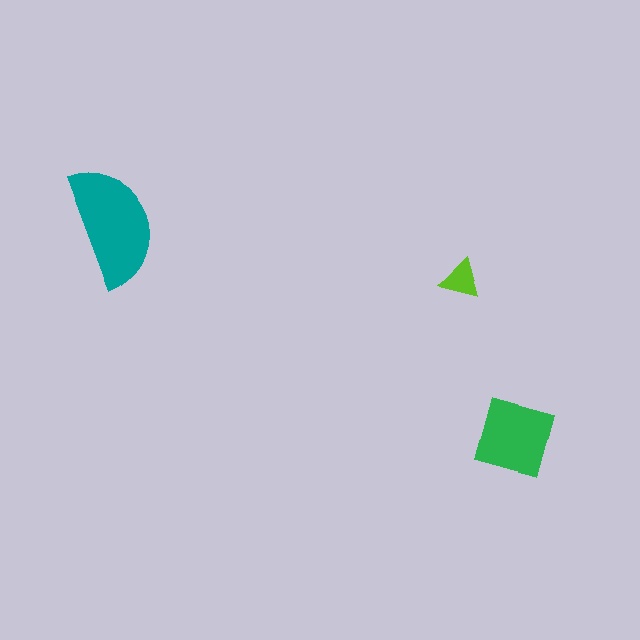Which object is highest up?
The teal semicircle is topmost.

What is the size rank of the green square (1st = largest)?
2nd.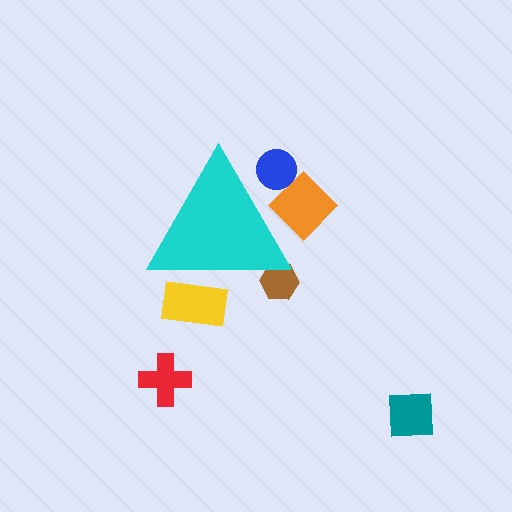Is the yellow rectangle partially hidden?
Yes, the yellow rectangle is partially hidden behind the cyan triangle.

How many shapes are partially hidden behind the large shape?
4 shapes are partially hidden.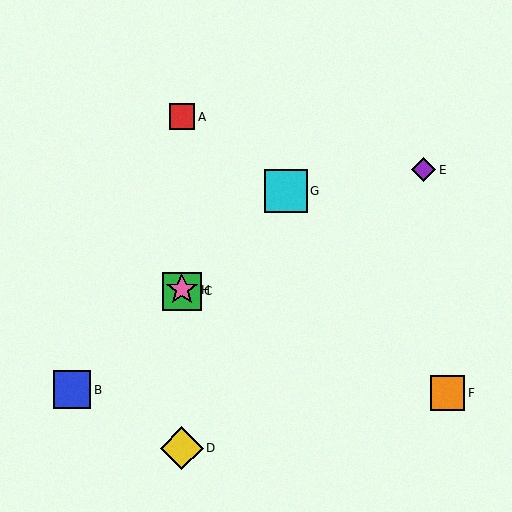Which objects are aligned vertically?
Objects A, C, D, H are aligned vertically.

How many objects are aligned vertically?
4 objects (A, C, D, H) are aligned vertically.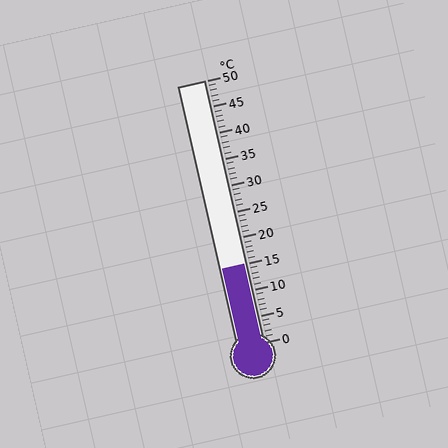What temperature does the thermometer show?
The thermometer shows approximately 15°C.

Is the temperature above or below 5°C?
The temperature is above 5°C.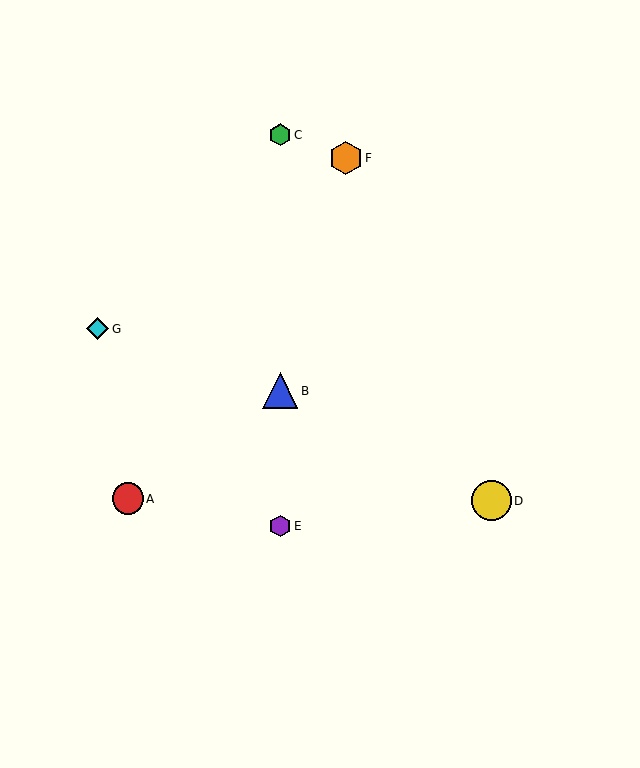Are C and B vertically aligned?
Yes, both are at x≈280.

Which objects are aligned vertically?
Objects B, C, E are aligned vertically.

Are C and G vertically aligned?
No, C is at x≈280 and G is at x≈98.